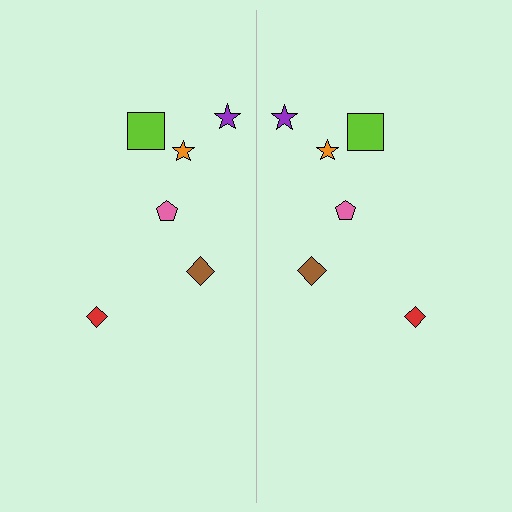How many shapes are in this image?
There are 12 shapes in this image.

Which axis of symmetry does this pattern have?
The pattern has a vertical axis of symmetry running through the center of the image.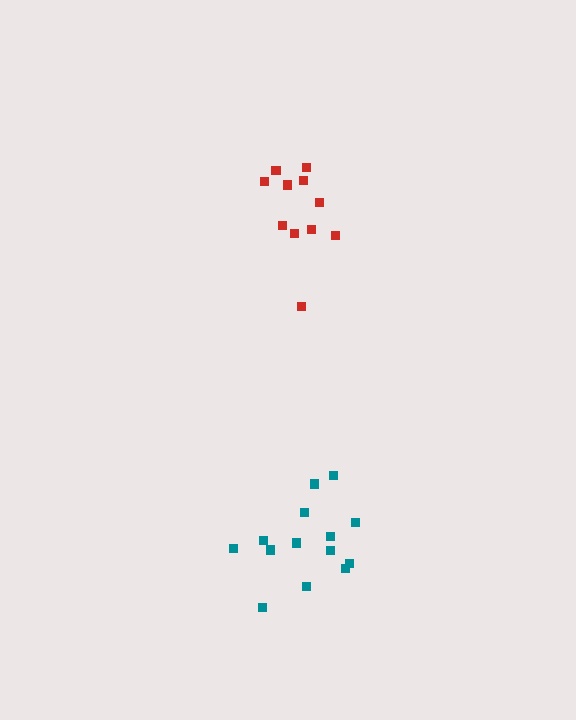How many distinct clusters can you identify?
There are 2 distinct clusters.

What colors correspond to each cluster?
The clusters are colored: red, teal.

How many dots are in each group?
Group 1: 11 dots, Group 2: 14 dots (25 total).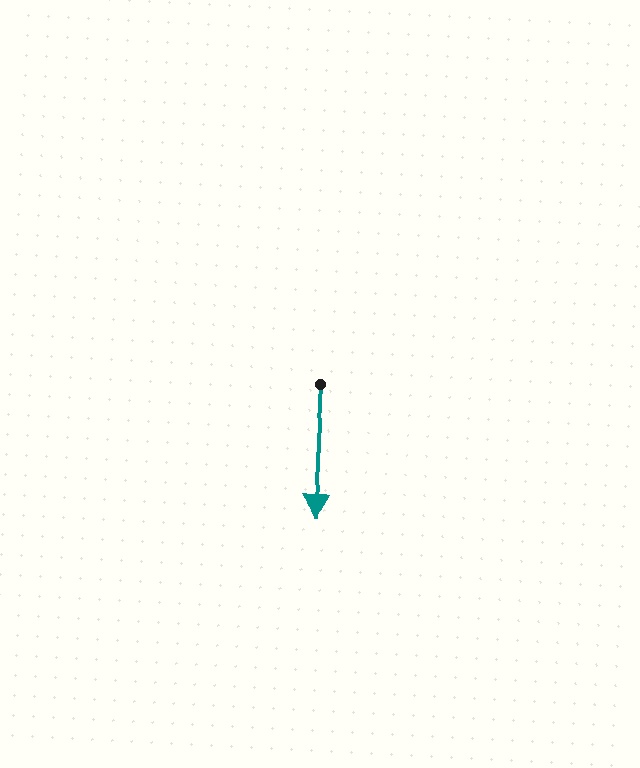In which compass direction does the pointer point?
South.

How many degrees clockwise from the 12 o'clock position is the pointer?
Approximately 179 degrees.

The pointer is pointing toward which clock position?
Roughly 6 o'clock.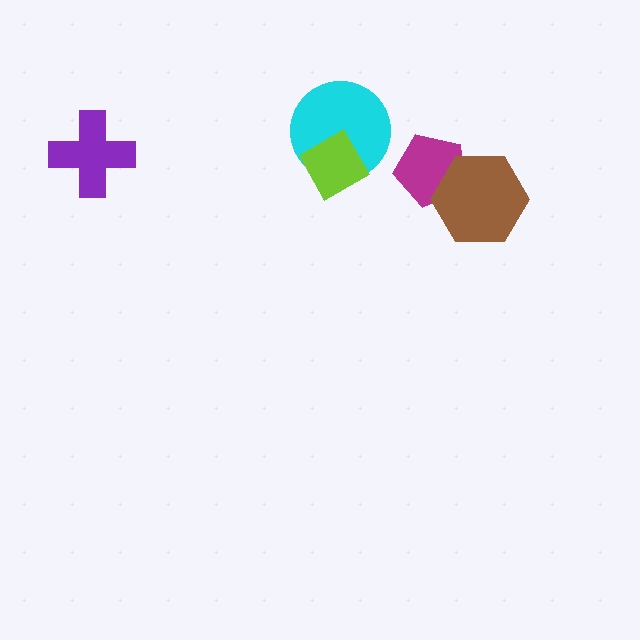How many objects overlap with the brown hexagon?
1 object overlaps with the brown hexagon.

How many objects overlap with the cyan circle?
1 object overlaps with the cyan circle.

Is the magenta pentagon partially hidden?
Yes, it is partially covered by another shape.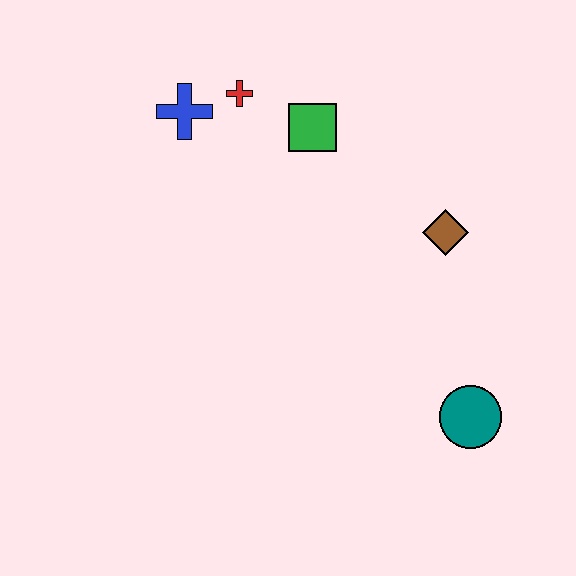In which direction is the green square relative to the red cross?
The green square is to the right of the red cross.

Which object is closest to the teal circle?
The brown diamond is closest to the teal circle.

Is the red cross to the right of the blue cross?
Yes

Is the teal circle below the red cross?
Yes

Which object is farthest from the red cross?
The teal circle is farthest from the red cross.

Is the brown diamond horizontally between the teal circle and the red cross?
Yes